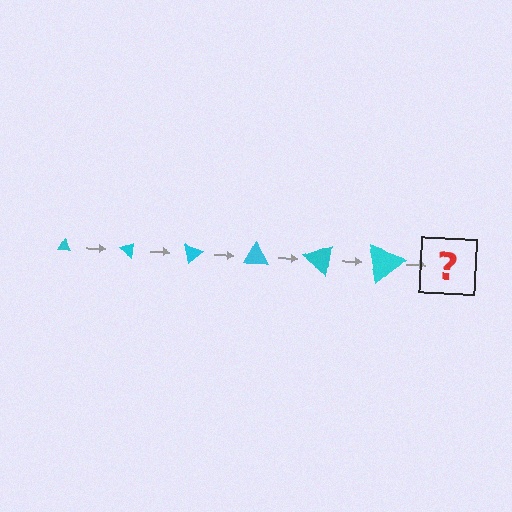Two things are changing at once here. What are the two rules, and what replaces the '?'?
The two rules are that the triangle grows larger each step and it rotates 40 degrees each step. The '?' should be a triangle, larger than the previous one and rotated 240 degrees from the start.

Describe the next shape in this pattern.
It should be a triangle, larger than the previous one and rotated 240 degrees from the start.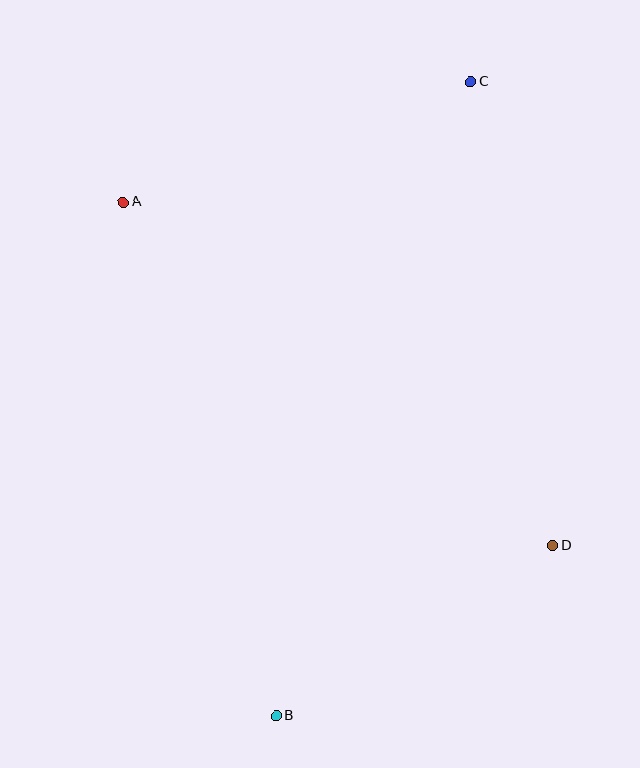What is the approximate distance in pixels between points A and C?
The distance between A and C is approximately 368 pixels.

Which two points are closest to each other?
Points B and D are closest to each other.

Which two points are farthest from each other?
Points B and C are farthest from each other.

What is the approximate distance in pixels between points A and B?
The distance between A and B is approximately 536 pixels.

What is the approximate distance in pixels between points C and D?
The distance between C and D is approximately 471 pixels.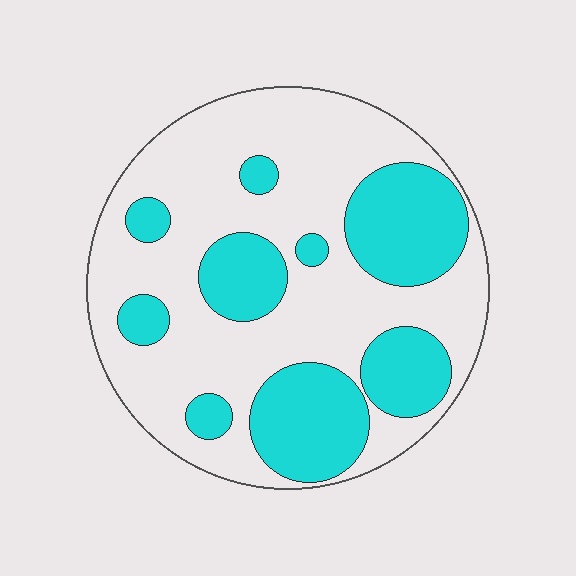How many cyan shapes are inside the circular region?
9.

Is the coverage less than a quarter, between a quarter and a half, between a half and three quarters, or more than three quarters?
Between a quarter and a half.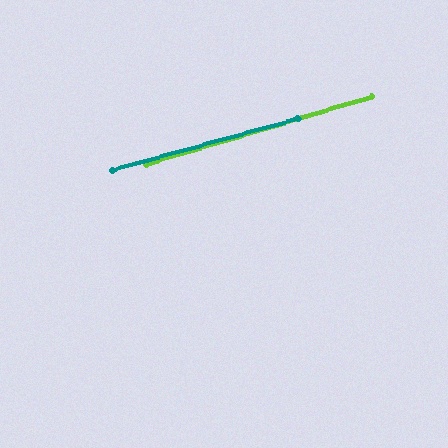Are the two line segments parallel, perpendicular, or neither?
Parallel — their directions differ by only 1.1°.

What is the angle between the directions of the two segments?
Approximately 1 degree.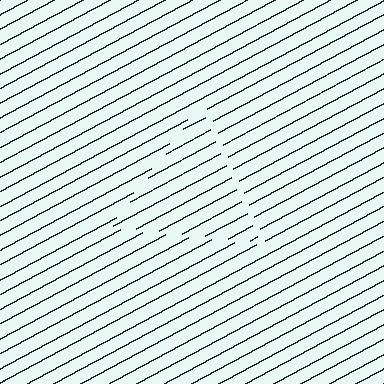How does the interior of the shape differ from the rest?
The interior of the shape contains the same grating, shifted by half a period — the contour is defined by the phase discontinuity where line-ends from the inner and outer gratings abut.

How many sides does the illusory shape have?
3 sides — the line-ends trace a triangle.